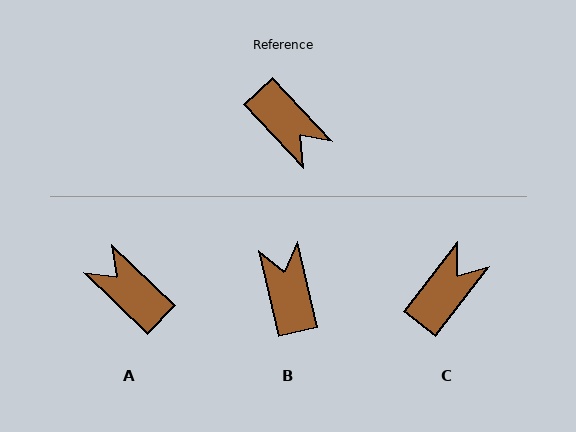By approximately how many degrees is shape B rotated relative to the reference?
Approximately 150 degrees counter-clockwise.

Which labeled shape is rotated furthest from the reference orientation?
A, about 177 degrees away.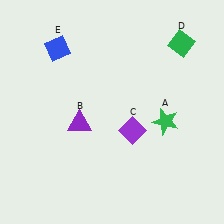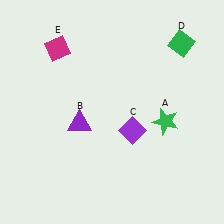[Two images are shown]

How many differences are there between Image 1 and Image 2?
There is 1 difference between the two images.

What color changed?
The diamond (E) changed from blue in Image 1 to magenta in Image 2.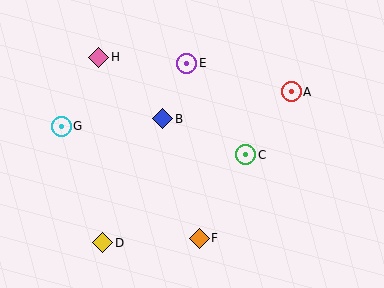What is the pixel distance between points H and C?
The distance between H and C is 176 pixels.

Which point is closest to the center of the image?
Point B at (163, 119) is closest to the center.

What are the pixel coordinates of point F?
Point F is at (199, 238).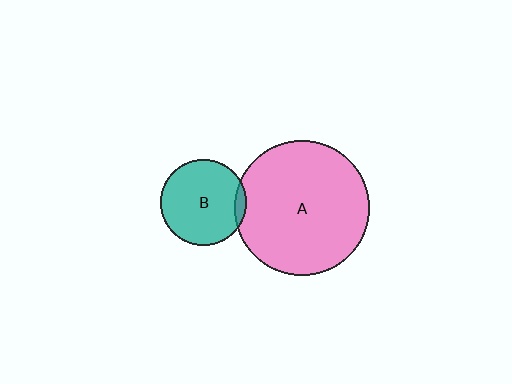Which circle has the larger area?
Circle A (pink).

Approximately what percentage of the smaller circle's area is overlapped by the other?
Approximately 5%.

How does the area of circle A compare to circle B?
Approximately 2.4 times.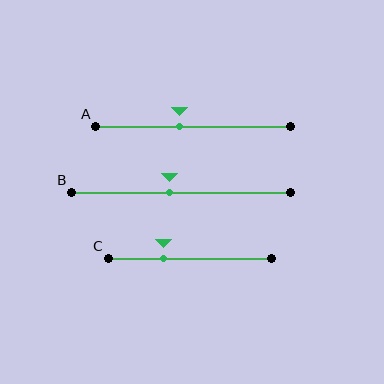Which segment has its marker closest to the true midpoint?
Segment B has its marker closest to the true midpoint.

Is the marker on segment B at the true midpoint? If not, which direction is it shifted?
No, the marker on segment B is shifted to the left by about 5% of the segment length.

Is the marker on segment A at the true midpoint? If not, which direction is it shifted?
No, the marker on segment A is shifted to the left by about 7% of the segment length.